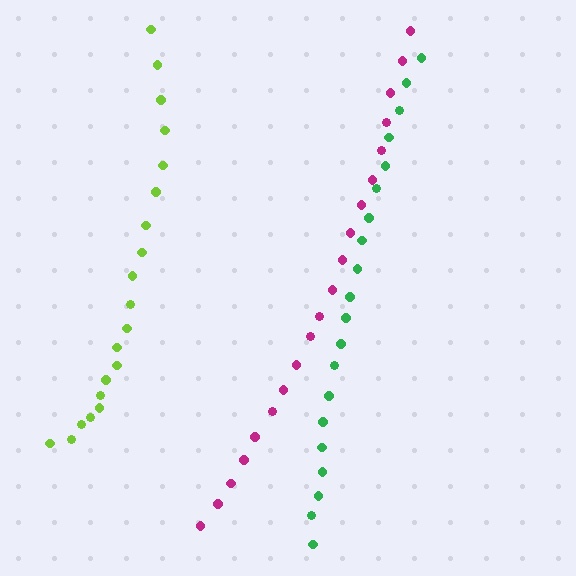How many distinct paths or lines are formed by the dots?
There are 3 distinct paths.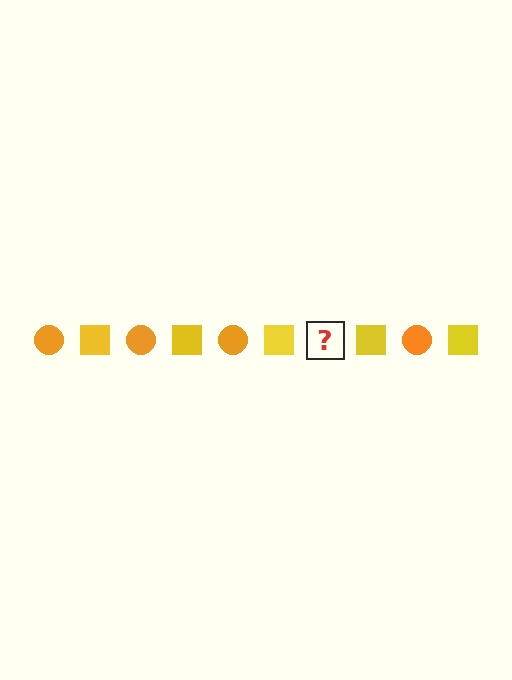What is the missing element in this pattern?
The missing element is an orange circle.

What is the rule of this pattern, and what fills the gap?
The rule is that the pattern alternates between orange circle and yellow square. The gap should be filled with an orange circle.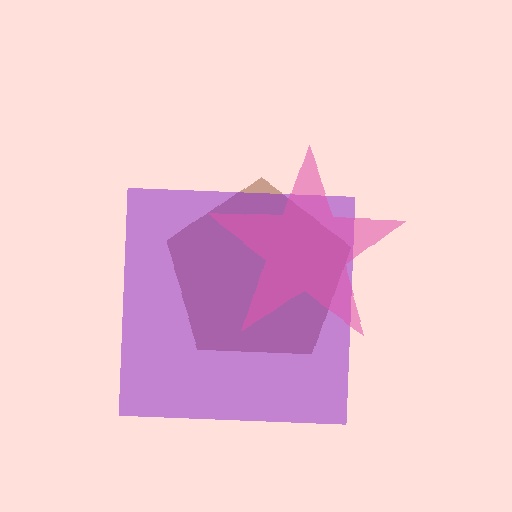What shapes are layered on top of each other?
The layered shapes are: a brown pentagon, a purple square, a pink star.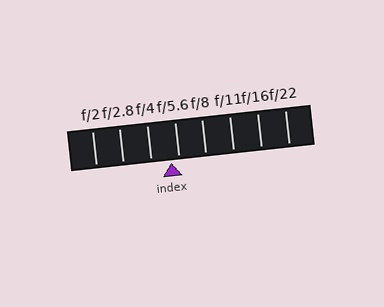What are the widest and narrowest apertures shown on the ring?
The widest aperture shown is f/2 and the narrowest is f/22.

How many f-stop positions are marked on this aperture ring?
There are 8 f-stop positions marked.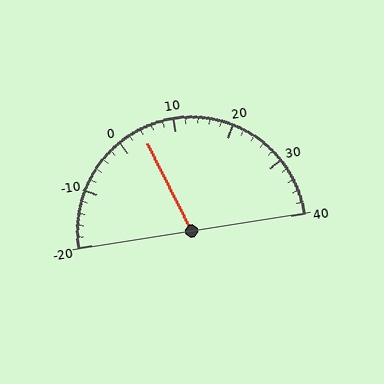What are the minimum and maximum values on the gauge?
The gauge ranges from -20 to 40.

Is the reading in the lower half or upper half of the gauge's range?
The reading is in the lower half of the range (-20 to 40).